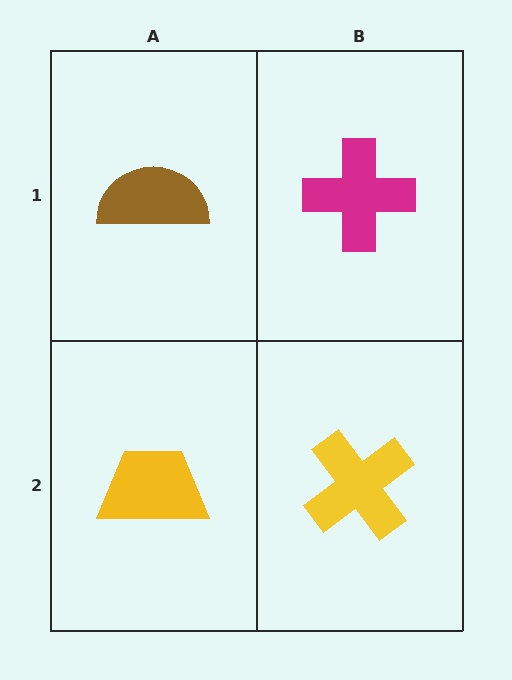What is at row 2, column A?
A yellow trapezoid.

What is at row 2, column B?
A yellow cross.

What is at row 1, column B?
A magenta cross.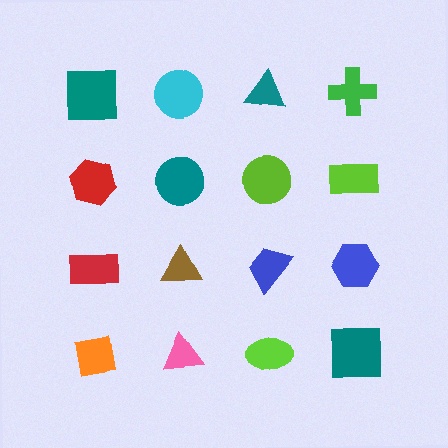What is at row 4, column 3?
A lime ellipse.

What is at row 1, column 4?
A green cross.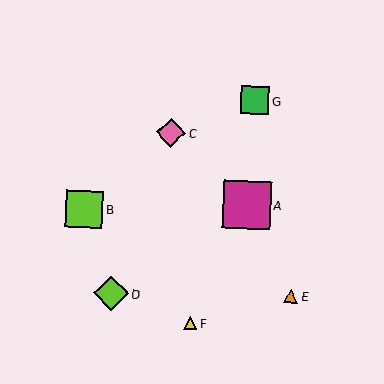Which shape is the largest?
The magenta square (labeled A) is the largest.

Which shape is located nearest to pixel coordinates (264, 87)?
The green square (labeled G) at (255, 101) is nearest to that location.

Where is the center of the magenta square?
The center of the magenta square is at (247, 205).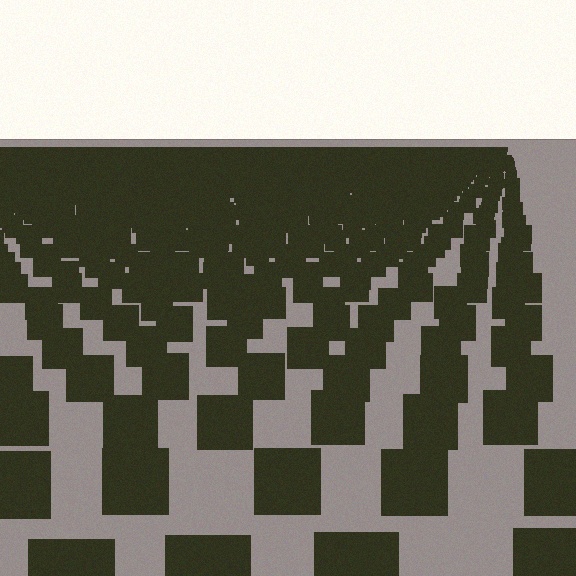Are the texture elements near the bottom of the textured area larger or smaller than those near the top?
Larger. Near the bottom, elements are closer to the viewer and appear at a bigger on-screen size.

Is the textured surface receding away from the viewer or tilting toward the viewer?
The surface is receding away from the viewer. Texture elements get smaller and denser toward the top.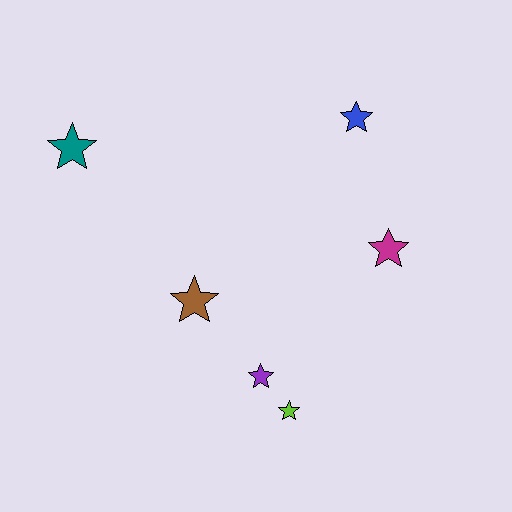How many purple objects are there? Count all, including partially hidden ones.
There is 1 purple object.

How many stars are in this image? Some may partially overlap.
There are 6 stars.